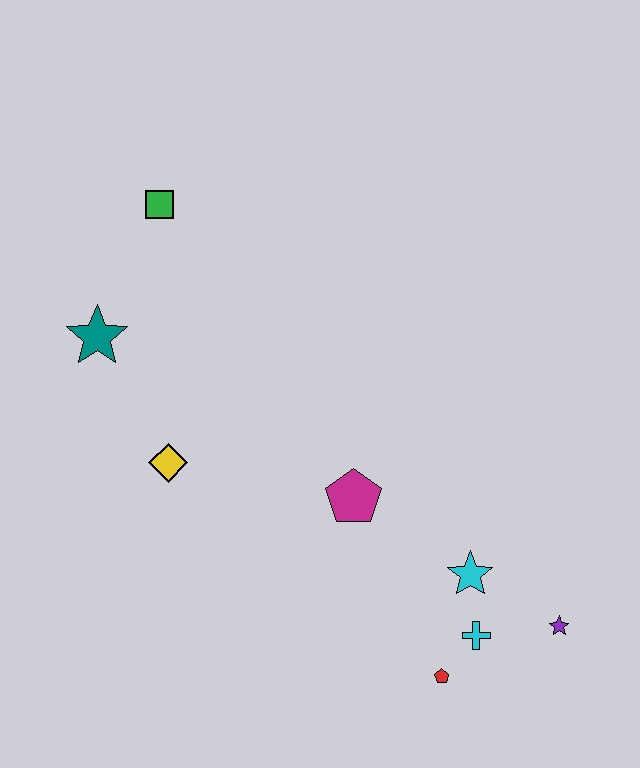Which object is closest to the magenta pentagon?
The cyan star is closest to the magenta pentagon.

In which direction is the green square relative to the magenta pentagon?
The green square is above the magenta pentagon.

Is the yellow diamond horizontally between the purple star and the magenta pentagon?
No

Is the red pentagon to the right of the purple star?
No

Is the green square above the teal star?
Yes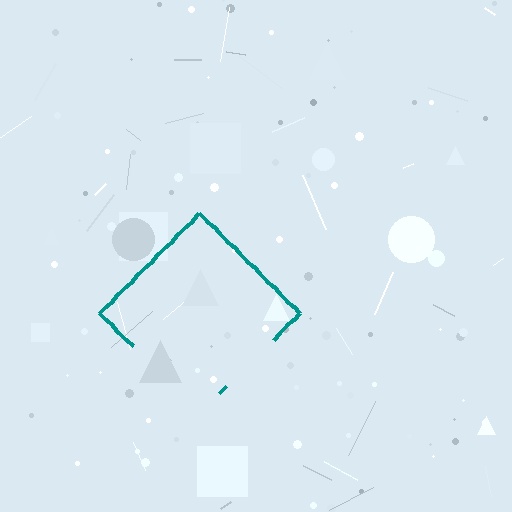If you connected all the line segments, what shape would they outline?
They would outline a diamond.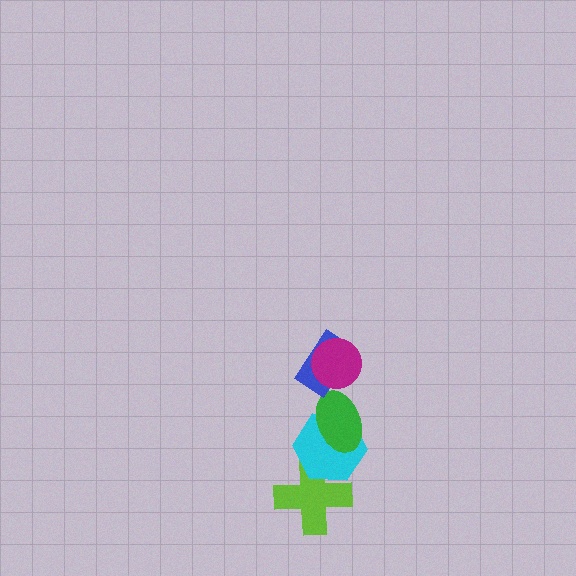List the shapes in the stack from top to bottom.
From top to bottom: the magenta circle, the blue rectangle, the green ellipse, the cyan hexagon, the lime cross.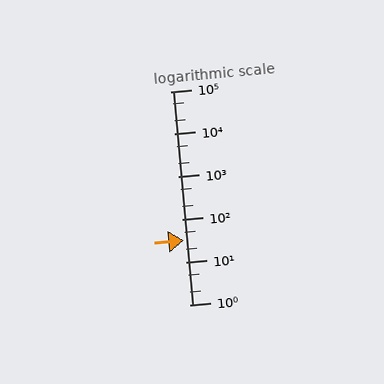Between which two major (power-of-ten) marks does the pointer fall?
The pointer is between 10 and 100.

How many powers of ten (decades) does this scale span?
The scale spans 5 decades, from 1 to 100000.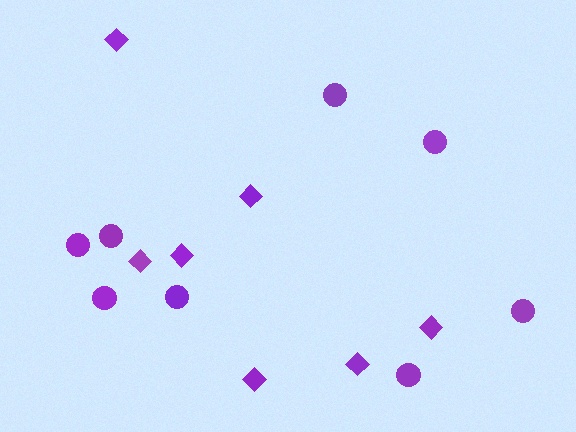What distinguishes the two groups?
There are 2 groups: one group of circles (8) and one group of diamonds (7).